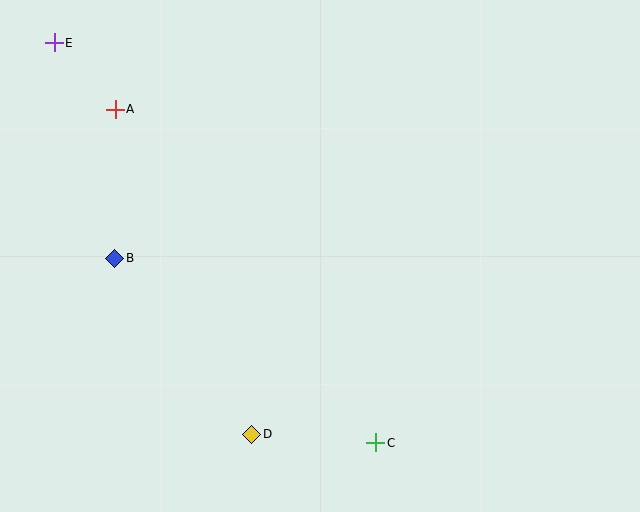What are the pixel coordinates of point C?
Point C is at (376, 443).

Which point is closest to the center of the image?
Point D at (252, 434) is closest to the center.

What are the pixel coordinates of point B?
Point B is at (115, 258).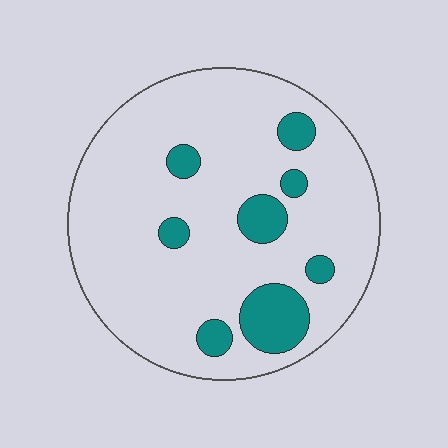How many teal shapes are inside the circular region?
8.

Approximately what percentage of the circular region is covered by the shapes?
Approximately 15%.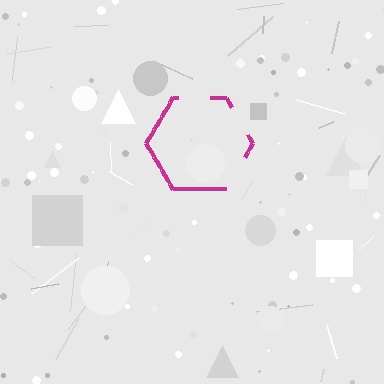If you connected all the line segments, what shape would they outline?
They would outline a hexagon.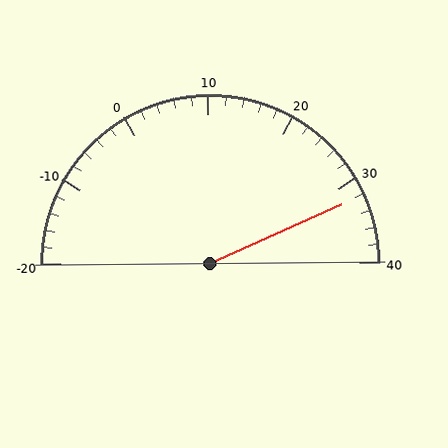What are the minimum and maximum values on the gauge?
The gauge ranges from -20 to 40.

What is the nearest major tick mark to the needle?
The nearest major tick mark is 30.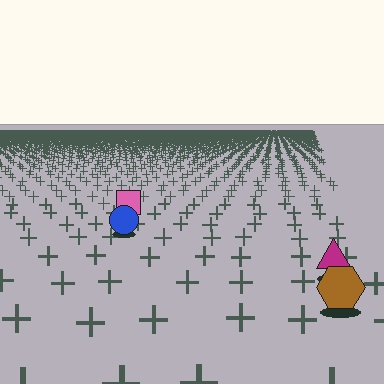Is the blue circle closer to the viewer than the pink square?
Yes. The blue circle is closer — you can tell from the texture gradient: the ground texture is coarser near it.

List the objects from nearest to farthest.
From nearest to farthest: the brown hexagon, the magenta triangle, the blue circle, the pink square.